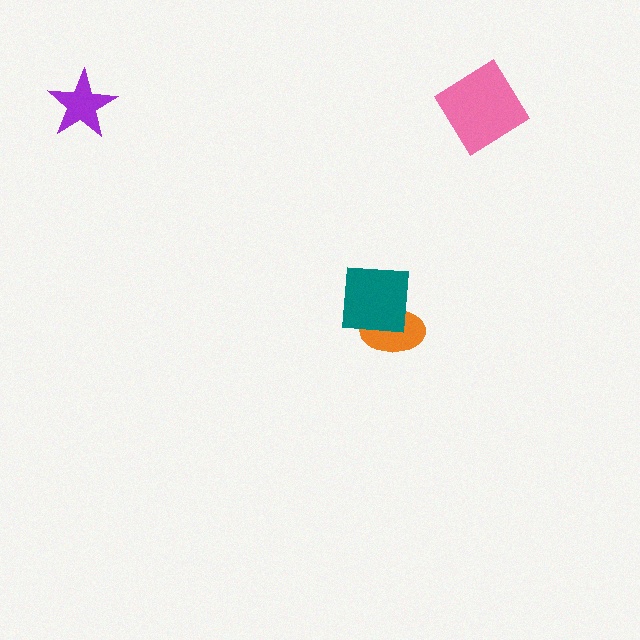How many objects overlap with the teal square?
1 object overlaps with the teal square.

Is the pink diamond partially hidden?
No, no other shape covers it.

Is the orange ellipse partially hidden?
Yes, it is partially covered by another shape.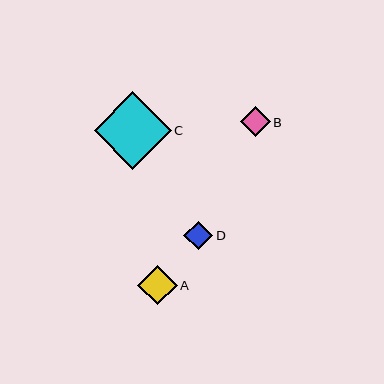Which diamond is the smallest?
Diamond D is the smallest with a size of approximately 29 pixels.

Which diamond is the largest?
Diamond C is the largest with a size of approximately 77 pixels.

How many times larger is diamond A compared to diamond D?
Diamond A is approximately 1.4 times the size of diamond D.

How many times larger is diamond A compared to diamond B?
Diamond A is approximately 1.3 times the size of diamond B.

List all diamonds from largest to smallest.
From largest to smallest: C, A, B, D.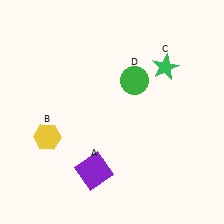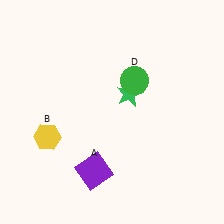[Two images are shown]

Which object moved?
The green star (C) moved left.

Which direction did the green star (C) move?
The green star (C) moved left.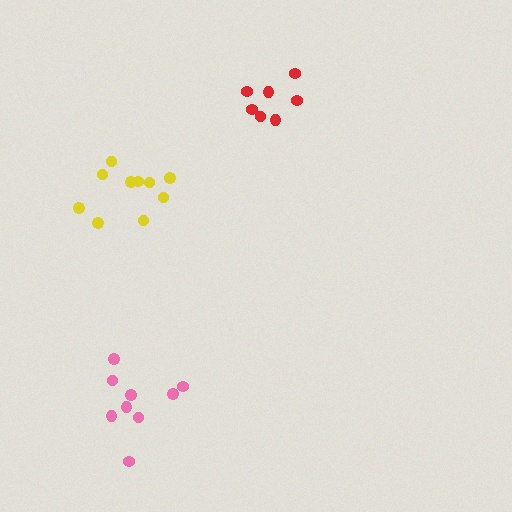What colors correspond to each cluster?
The clusters are colored: pink, yellow, red.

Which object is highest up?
The red cluster is topmost.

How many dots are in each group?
Group 1: 9 dots, Group 2: 10 dots, Group 3: 7 dots (26 total).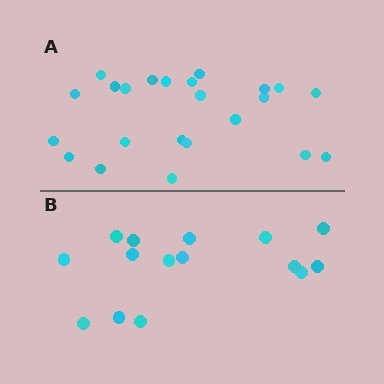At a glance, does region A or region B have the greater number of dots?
Region A (the top region) has more dots.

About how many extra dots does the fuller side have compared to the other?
Region A has roughly 8 or so more dots than region B.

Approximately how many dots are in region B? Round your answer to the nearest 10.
About 20 dots. (The exact count is 15, which rounds to 20.)